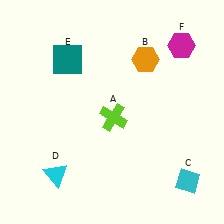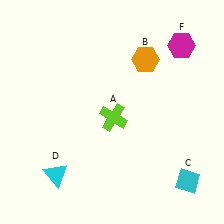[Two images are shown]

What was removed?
The teal square (E) was removed in Image 2.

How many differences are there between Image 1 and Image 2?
There is 1 difference between the two images.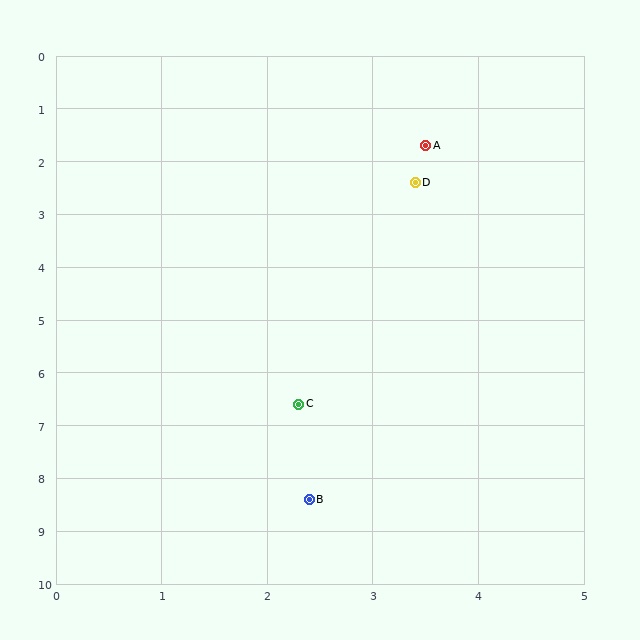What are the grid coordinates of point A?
Point A is at approximately (3.5, 1.7).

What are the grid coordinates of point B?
Point B is at approximately (2.4, 8.4).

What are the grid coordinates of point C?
Point C is at approximately (2.3, 6.6).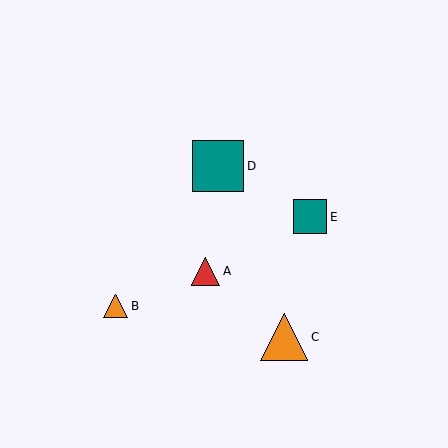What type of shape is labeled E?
Shape E is a teal square.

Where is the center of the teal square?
The center of the teal square is at (310, 217).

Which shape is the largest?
The teal square (labeled D) is the largest.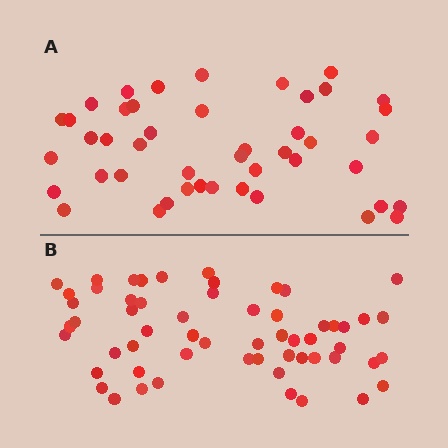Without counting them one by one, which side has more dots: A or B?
Region B (the bottom region) has more dots.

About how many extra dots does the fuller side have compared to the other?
Region B has approximately 15 more dots than region A.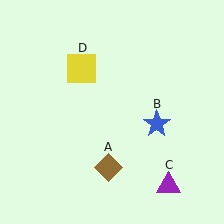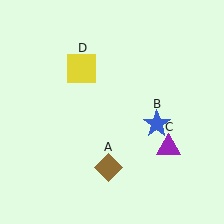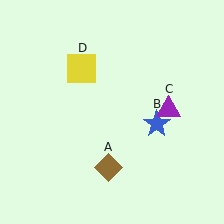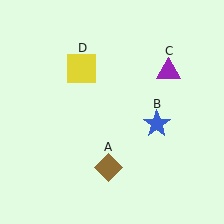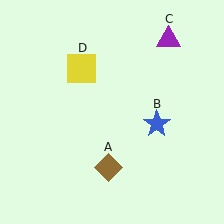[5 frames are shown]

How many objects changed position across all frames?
1 object changed position: purple triangle (object C).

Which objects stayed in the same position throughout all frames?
Brown diamond (object A) and blue star (object B) and yellow square (object D) remained stationary.